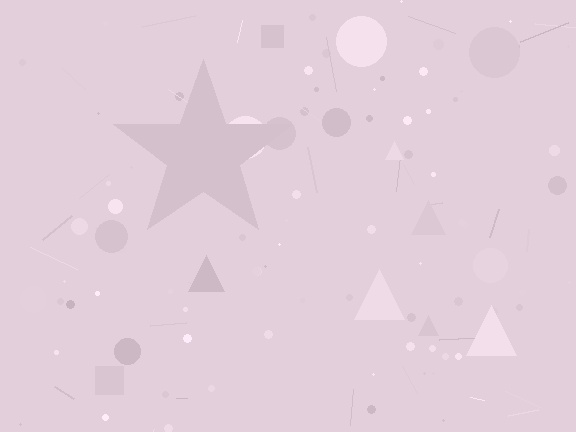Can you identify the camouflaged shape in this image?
The camouflaged shape is a star.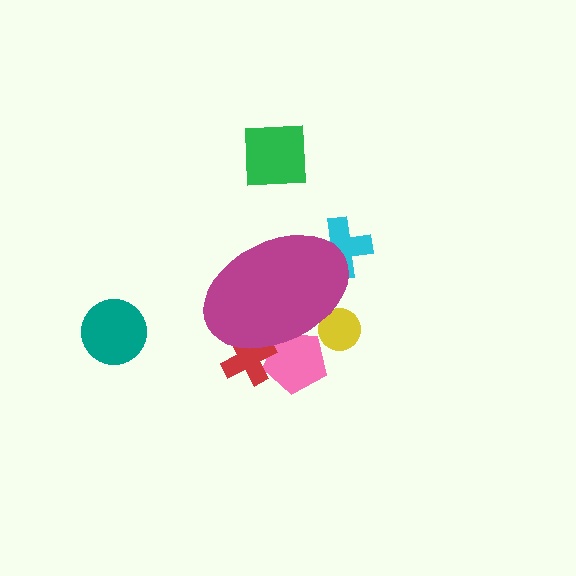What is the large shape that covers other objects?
A magenta ellipse.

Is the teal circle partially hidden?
No, the teal circle is fully visible.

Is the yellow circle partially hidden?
Yes, the yellow circle is partially hidden behind the magenta ellipse.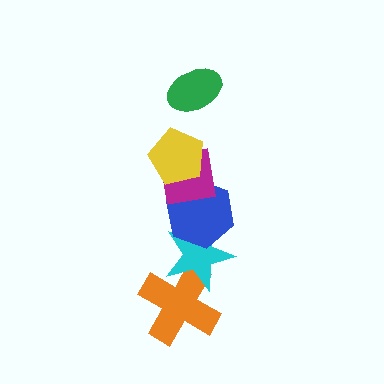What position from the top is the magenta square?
The magenta square is 3rd from the top.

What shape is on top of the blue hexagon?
The magenta square is on top of the blue hexagon.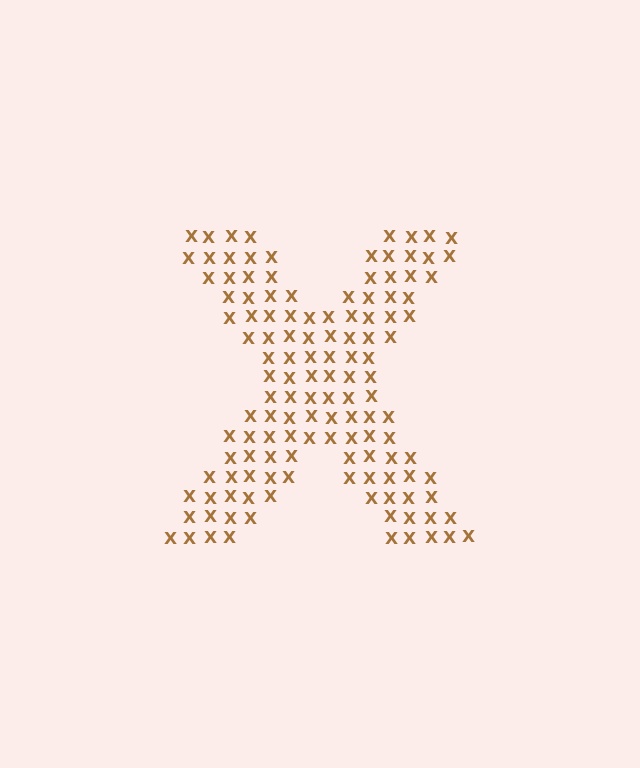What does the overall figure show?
The overall figure shows the letter X.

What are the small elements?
The small elements are letter X's.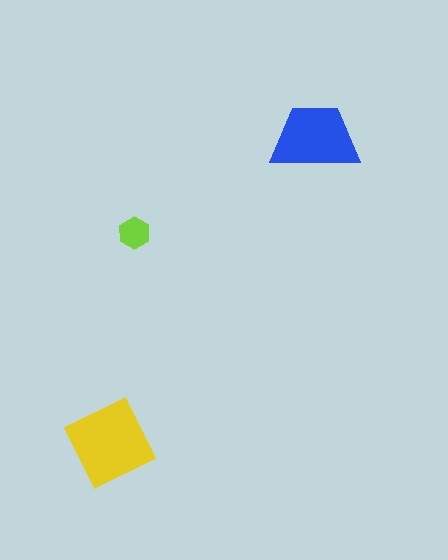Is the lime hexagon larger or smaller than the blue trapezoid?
Smaller.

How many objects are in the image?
There are 3 objects in the image.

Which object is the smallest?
The lime hexagon.